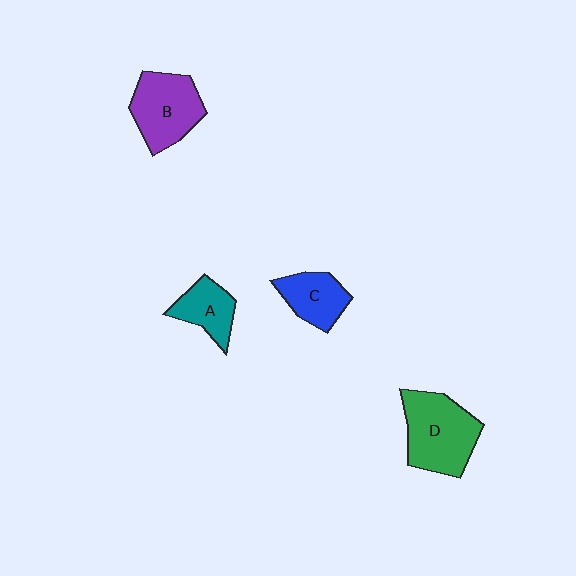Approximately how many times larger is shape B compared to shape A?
Approximately 1.6 times.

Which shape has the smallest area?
Shape A (teal).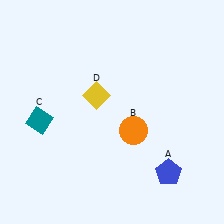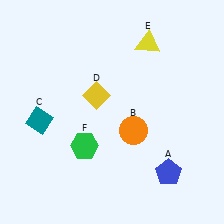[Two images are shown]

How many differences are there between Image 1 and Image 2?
There are 2 differences between the two images.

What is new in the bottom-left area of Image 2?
A green hexagon (F) was added in the bottom-left area of Image 2.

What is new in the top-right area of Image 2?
A yellow triangle (E) was added in the top-right area of Image 2.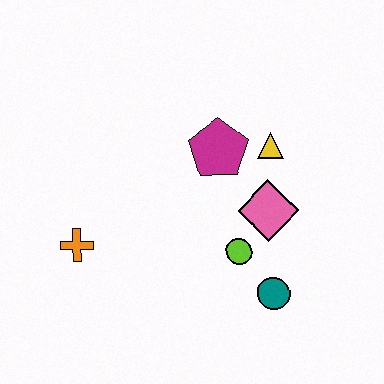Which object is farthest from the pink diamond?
The orange cross is farthest from the pink diamond.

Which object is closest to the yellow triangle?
The magenta pentagon is closest to the yellow triangle.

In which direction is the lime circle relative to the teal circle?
The lime circle is above the teal circle.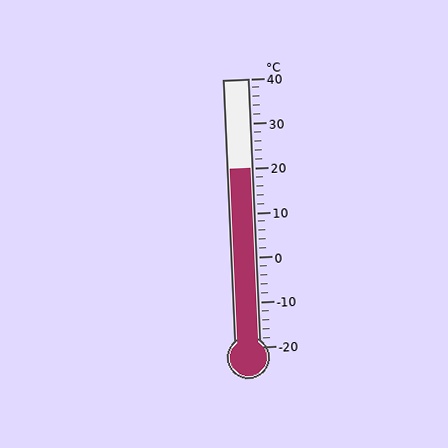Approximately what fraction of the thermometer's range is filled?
The thermometer is filled to approximately 65% of its range.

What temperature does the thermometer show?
The thermometer shows approximately 20°C.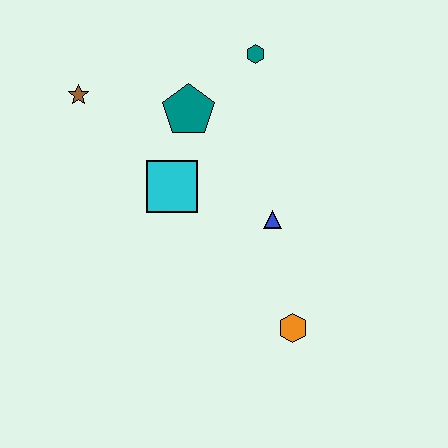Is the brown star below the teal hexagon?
Yes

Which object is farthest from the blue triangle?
The brown star is farthest from the blue triangle.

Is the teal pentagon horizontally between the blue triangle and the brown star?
Yes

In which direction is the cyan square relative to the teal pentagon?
The cyan square is below the teal pentagon.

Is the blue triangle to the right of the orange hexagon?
No